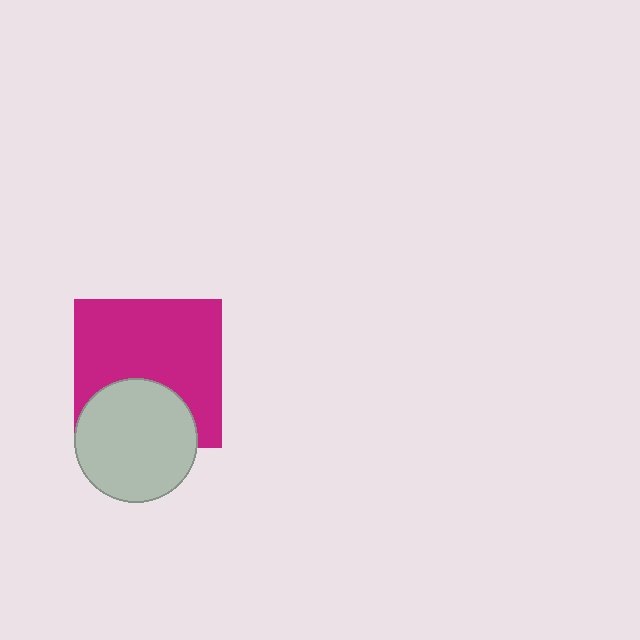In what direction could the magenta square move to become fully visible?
The magenta square could move up. That would shift it out from behind the light gray circle entirely.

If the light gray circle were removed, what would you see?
You would see the complete magenta square.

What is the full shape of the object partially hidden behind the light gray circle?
The partially hidden object is a magenta square.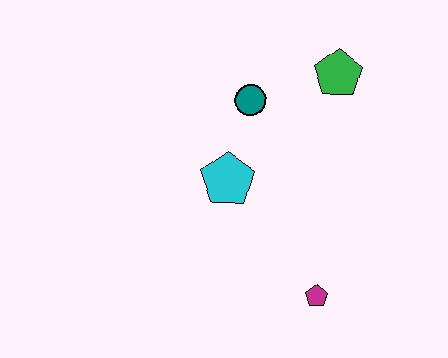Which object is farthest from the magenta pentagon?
The green pentagon is farthest from the magenta pentagon.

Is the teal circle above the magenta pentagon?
Yes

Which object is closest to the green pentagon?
The teal circle is closest to the green pentagon.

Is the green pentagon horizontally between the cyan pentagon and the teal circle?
No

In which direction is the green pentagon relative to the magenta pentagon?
The green pentagon is above the magenta pentagon.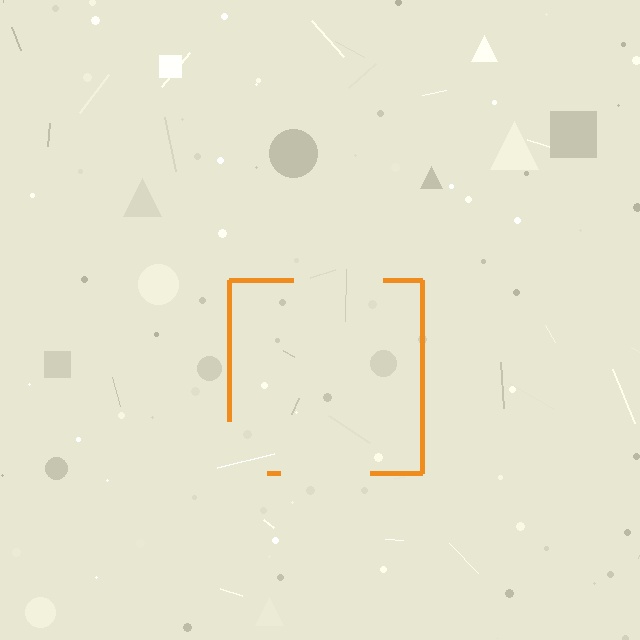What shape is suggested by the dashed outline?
The dashed outline suggests a square.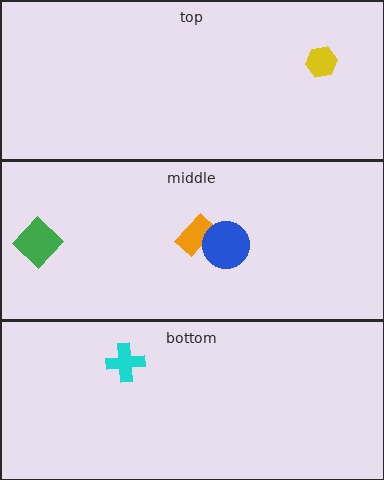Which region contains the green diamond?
The middle region.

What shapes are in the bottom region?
The cyan cross.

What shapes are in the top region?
The yellow hexagon.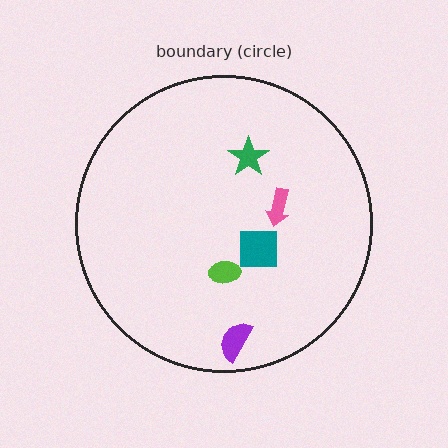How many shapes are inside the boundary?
5 inside, 0 outside.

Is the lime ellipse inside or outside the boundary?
Inside.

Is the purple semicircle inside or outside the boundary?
Inside.